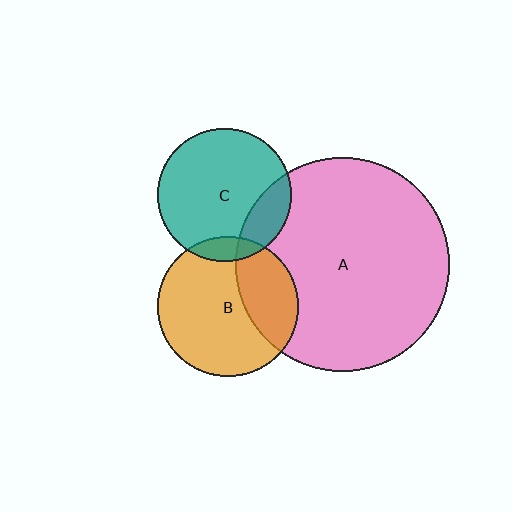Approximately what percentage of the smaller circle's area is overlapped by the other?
Approximately 10%.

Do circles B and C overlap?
Yes.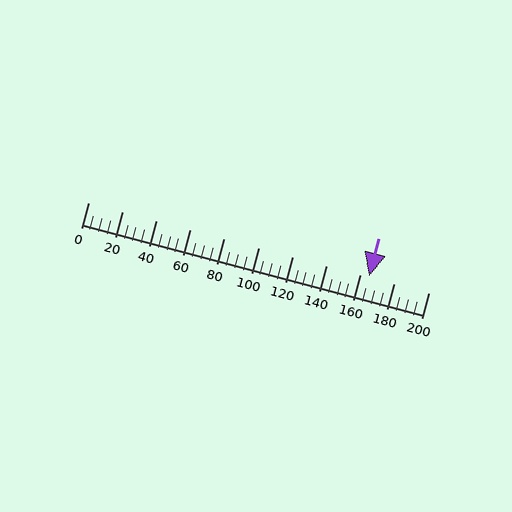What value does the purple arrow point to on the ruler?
The purple arrow points to approximately 165.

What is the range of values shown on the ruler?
The ruler shows values from 0 to 200.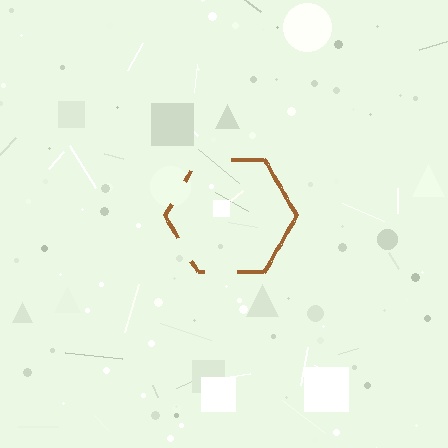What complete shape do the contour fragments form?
The contour fragments form a hexagon.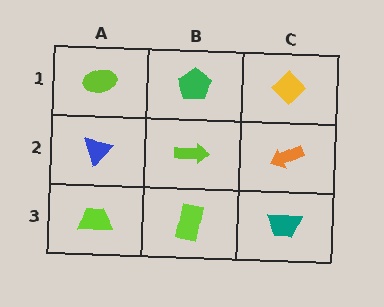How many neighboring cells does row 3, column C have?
2.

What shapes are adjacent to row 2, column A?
A lime ellipse (row 1, column A), a lime trapezoid (row 3, column A), a lime arrow (row 2, column B).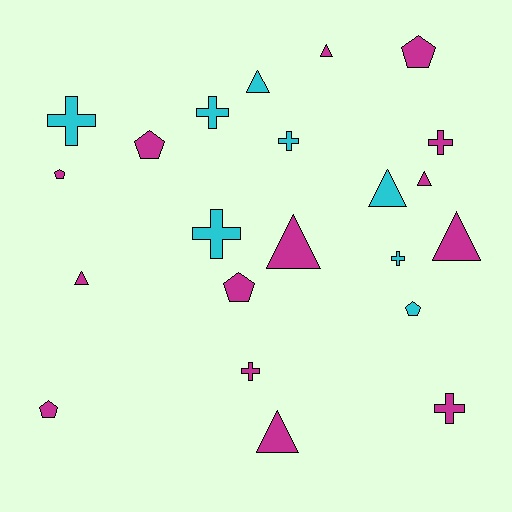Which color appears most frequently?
Magenta, with 14 objects.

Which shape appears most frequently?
Triangle, with 8 objects.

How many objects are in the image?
There are 22 objects.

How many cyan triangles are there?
There are 2 cyan triangles.